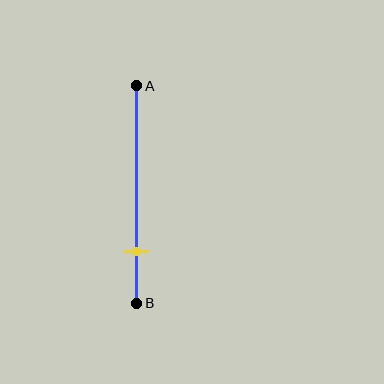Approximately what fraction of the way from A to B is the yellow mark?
The yellow mark is approximately 75% of the way from A to B.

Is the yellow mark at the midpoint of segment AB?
No, the mark is at about 75% from A, not at the 50% midpoint.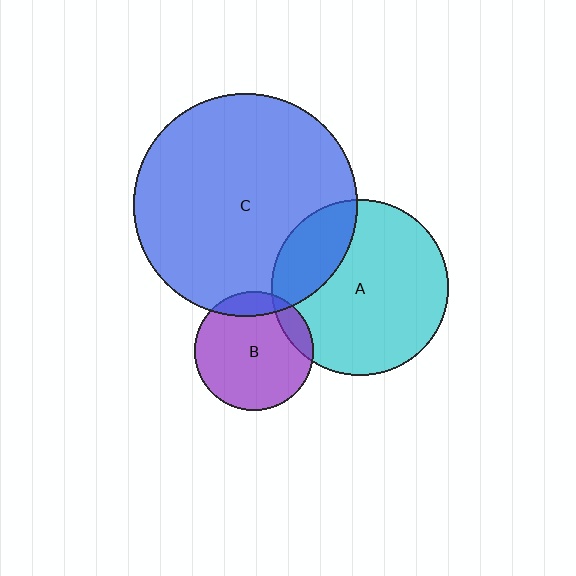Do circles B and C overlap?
Yes.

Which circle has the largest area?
Circle C (blue).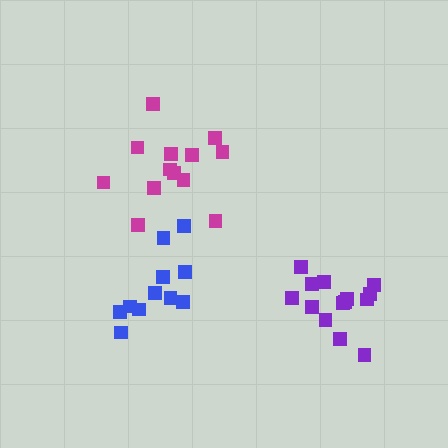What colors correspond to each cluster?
The clusters are colored: blue, magenta, purple.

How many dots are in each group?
Group 1: 11 dots, Group 2: 13 dots, Group 3: 14 dots (38 total).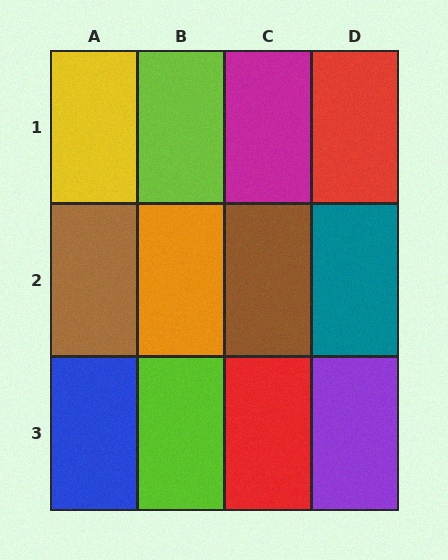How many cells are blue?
1 cell is blue.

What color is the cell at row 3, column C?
Red.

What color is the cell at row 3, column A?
Blue.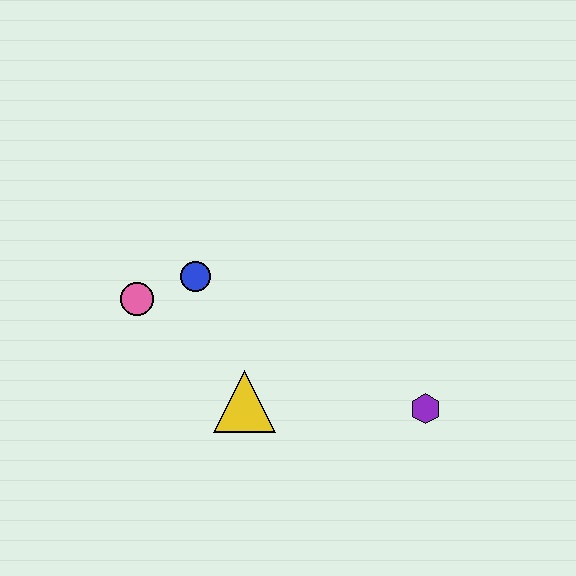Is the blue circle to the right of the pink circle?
Yes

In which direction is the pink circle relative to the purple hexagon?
The pink circle is to the left of the purple hexagon.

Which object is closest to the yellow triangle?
The blue circle is closest to the yellow triangle.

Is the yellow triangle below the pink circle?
Yes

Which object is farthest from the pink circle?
The purple hexagon is farthest from the pink circle.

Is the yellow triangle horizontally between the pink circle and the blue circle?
No